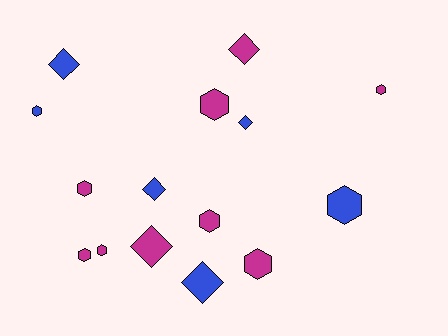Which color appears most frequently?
Magenta, with 9 objects.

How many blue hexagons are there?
There are 2 blue hexagons.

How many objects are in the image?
There are 15 objects.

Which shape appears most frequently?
Hexagon, with 9 objects.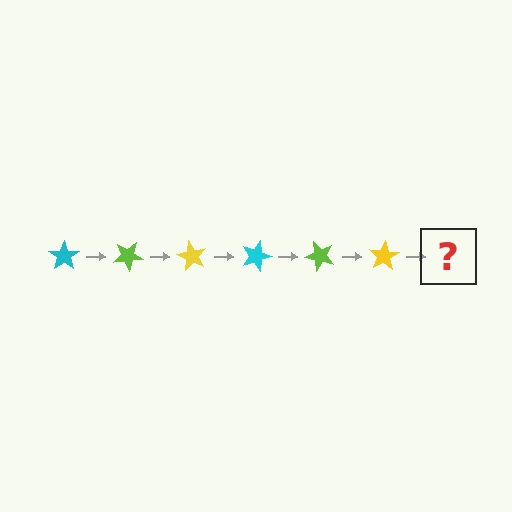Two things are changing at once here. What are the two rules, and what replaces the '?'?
The two rules are that it rotates 30 degrees each step and the color cycles through cyan, lime, and yellow. The '?' should be a cyan star, rotated 180 degrees from the start.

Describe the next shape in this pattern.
It should be a cyan star, rotated 180 degrees from the start.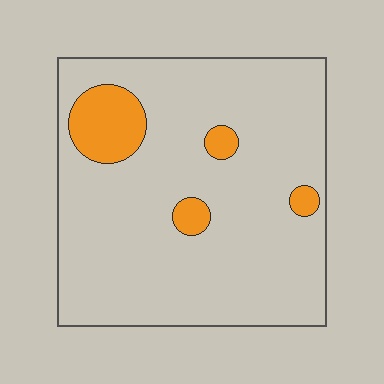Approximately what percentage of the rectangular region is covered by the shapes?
Approximately 10%.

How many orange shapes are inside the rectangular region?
4.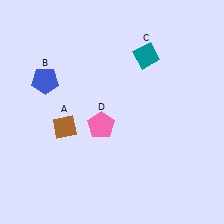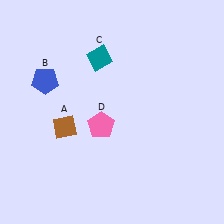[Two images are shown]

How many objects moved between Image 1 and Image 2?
1 object moved between the two images.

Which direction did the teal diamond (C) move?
The teal diamond (C) moved left.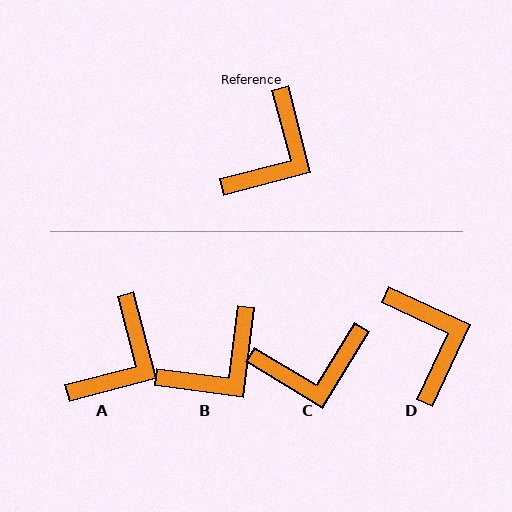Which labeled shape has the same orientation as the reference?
A.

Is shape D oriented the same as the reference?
No, it is off by about 50 degrees.